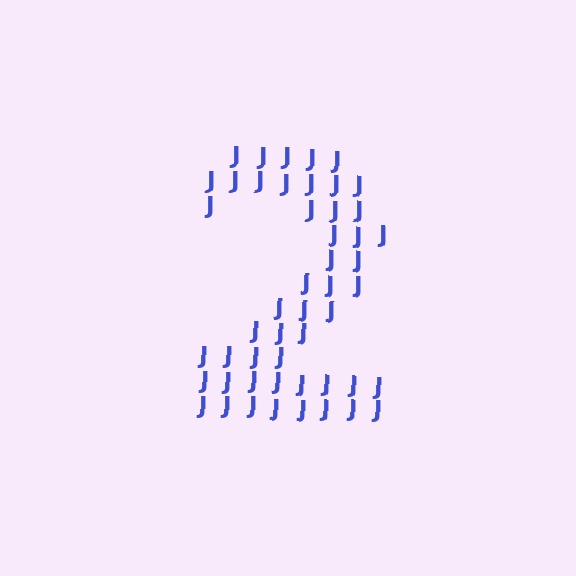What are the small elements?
The small elements are letter J's.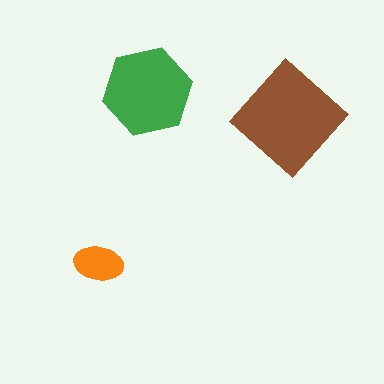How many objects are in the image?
There are 3 objects in the image.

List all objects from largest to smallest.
The brown diamond, the green hexagon, the orange ellipse.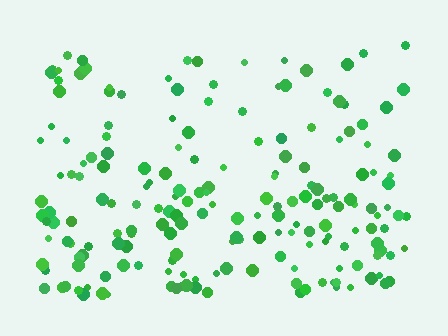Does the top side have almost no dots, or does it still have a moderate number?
Still a moderate number, just noticeably fewer than the bottom.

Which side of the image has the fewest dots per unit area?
The top.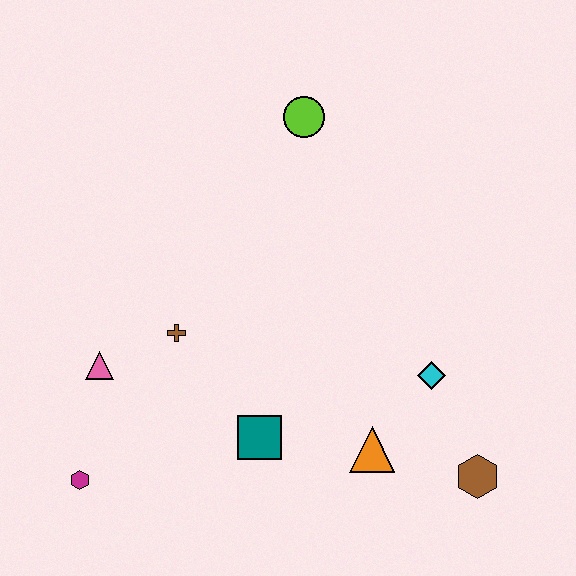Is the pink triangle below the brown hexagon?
No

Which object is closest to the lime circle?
The brown cross is closest to the lime circle.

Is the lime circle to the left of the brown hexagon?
Yes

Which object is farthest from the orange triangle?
The lime circle is farthest from the orange triangle.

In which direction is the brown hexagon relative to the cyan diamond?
The brown hexagon is below the cyan diamond.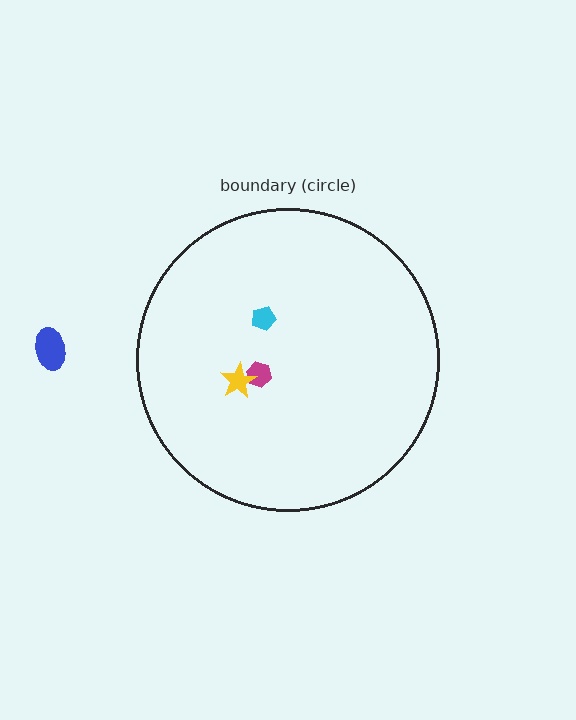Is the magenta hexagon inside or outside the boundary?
Inside.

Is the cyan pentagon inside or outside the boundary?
Inside.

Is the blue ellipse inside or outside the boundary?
Outside.